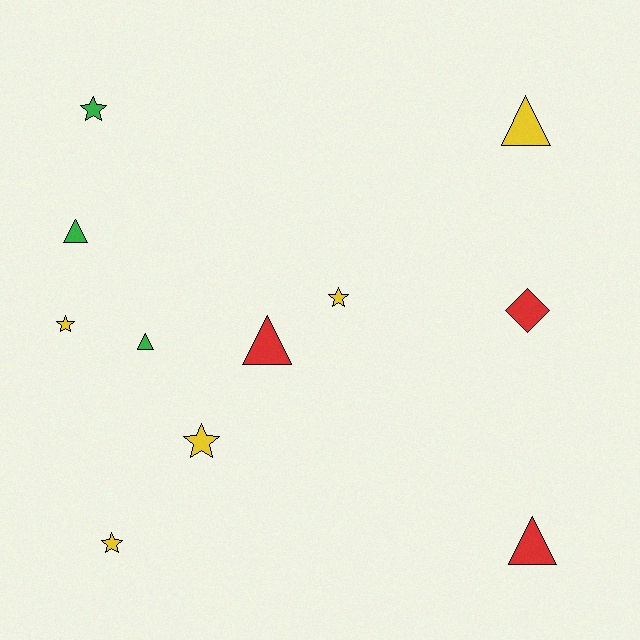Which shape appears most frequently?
Star, with 5 objects.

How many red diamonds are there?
There is 1 red diamond.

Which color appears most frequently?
Yellow, with 5 objects.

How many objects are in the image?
There are 11 objects.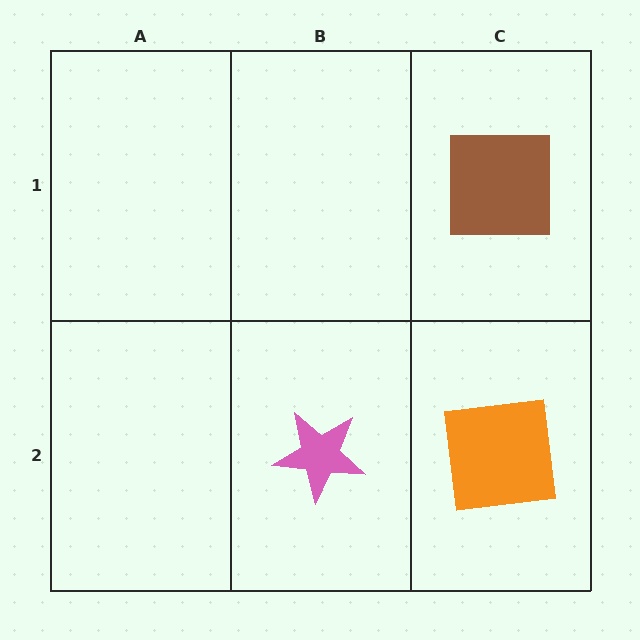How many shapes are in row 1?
1 shape.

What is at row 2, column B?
A pink star.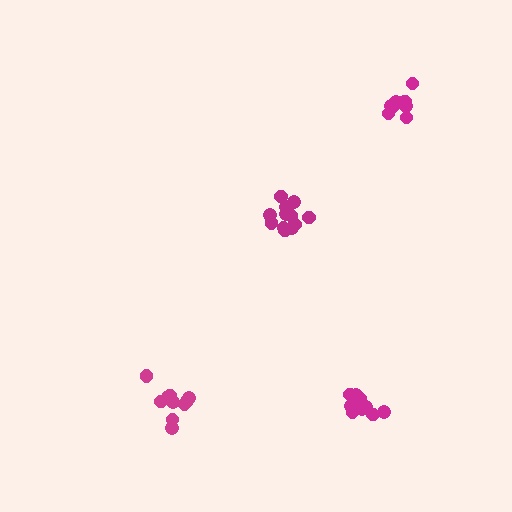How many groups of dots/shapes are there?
There are 4 groups.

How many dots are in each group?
Group 1: 11 dots, Group 2: 10 dots, Group 3: 12 dots, Group 4: 13 dots (46 total).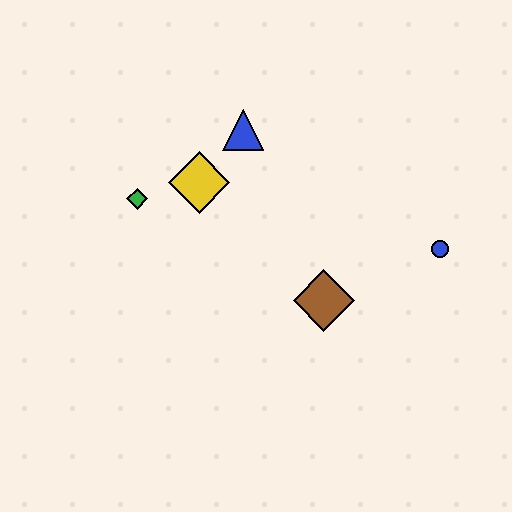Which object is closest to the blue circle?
The brown diamond is closest to the blue circle.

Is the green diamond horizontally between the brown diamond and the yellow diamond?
No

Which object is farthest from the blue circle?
The green diamond is farthest from the blue circle.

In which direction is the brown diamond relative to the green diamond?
The brown diamond is to the right of the green diamond.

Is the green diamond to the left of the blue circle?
Yes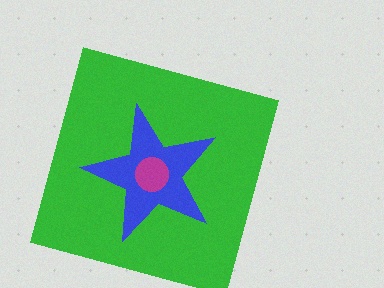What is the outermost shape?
The green square.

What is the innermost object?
The magenta circle.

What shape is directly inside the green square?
The blue star.